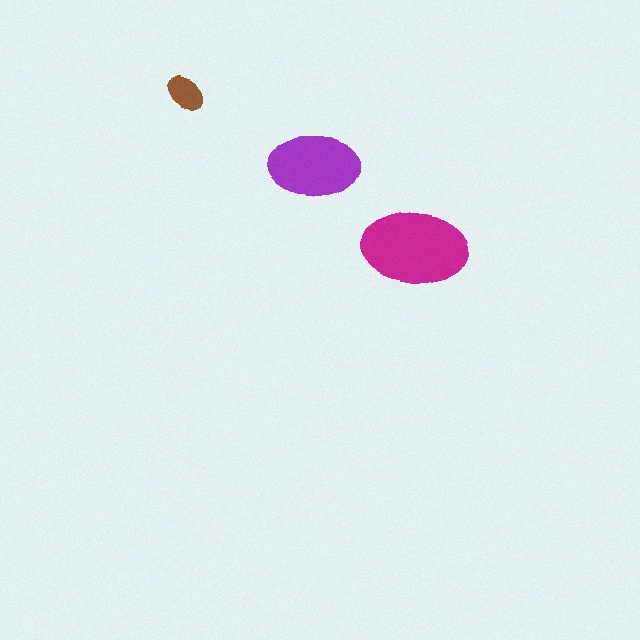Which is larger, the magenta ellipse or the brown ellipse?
The magenta one.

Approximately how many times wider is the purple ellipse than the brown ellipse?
About 2.5 times wider.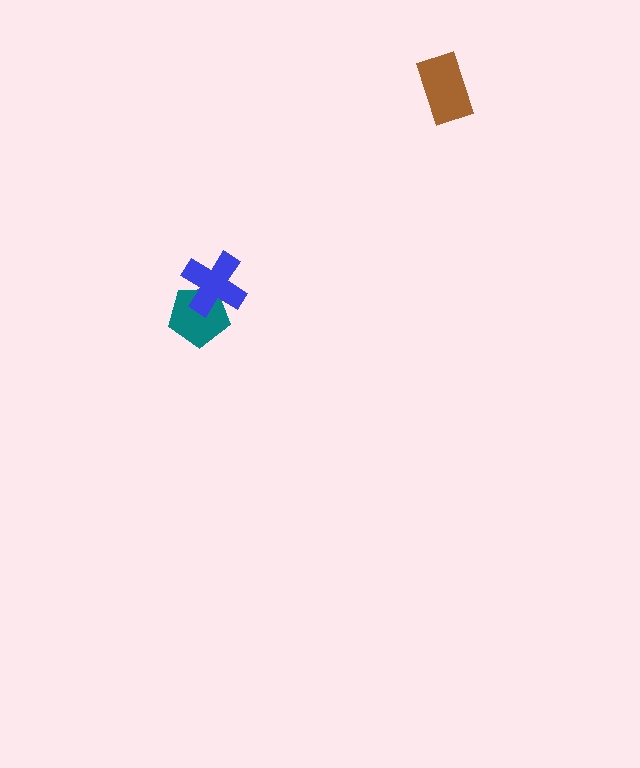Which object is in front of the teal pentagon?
The blue cross is in front of the teal pentagon.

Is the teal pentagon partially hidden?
Yes, it is partially covered by another shape.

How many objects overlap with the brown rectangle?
0 objects overlap with the brown rectangle.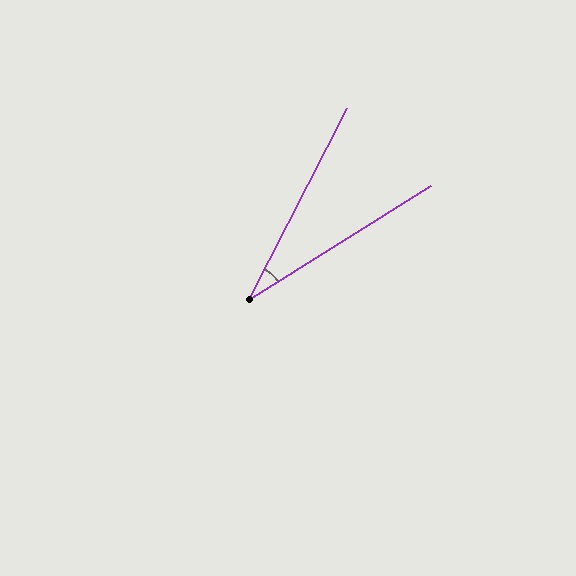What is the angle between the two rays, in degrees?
Approximately 31 degrees.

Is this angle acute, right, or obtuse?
It is acute.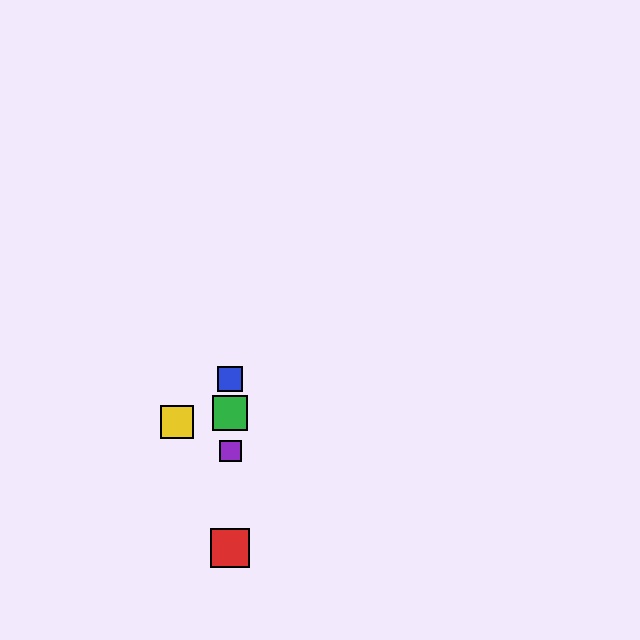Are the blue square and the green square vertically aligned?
Yes, both are at x≈230.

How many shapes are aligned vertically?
4 shapes (the red square, the blue square, the green square, the purple square) are aligned vertically.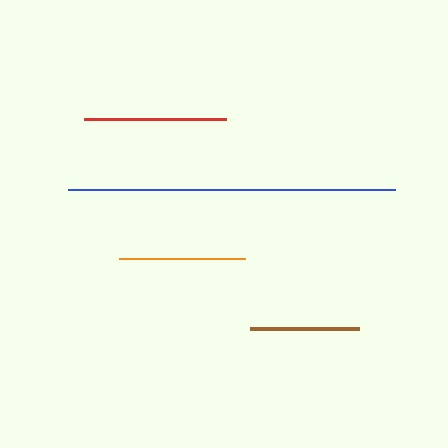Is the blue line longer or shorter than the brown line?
The blue line is longer than the brown line.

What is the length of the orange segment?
The orange segment is approximately 126 pixels long.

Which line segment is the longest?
The blue line is the longest at approximately 328 pixels.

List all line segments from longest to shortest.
From longest to shortest: blue, red, orange, brown.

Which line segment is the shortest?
The brown line is the shortest at approximately 110 pixels.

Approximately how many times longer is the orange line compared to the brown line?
The orange line is approximately 1.2 times the length of the brown line.